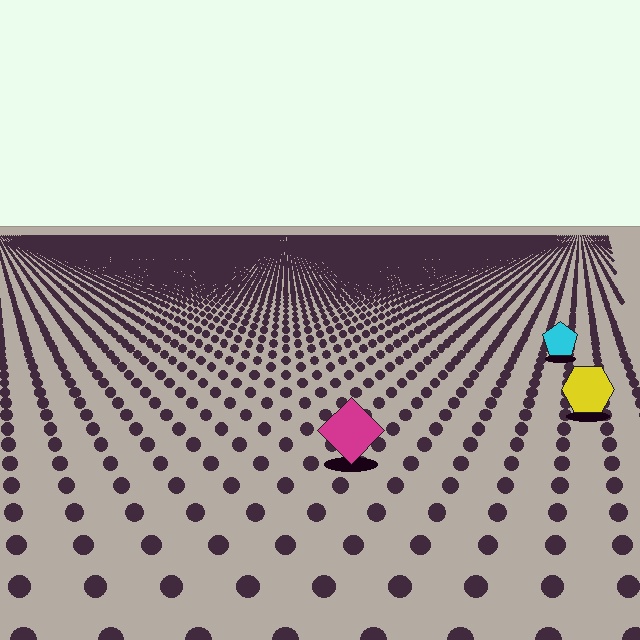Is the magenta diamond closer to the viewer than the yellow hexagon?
Yes. The magenta diamond is closer — you can tell from the texture gradient: the ground texture is coarser near it.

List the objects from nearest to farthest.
From nearest to farthest: the magenta diamond, the yellow hexagon, the cyan pentagon.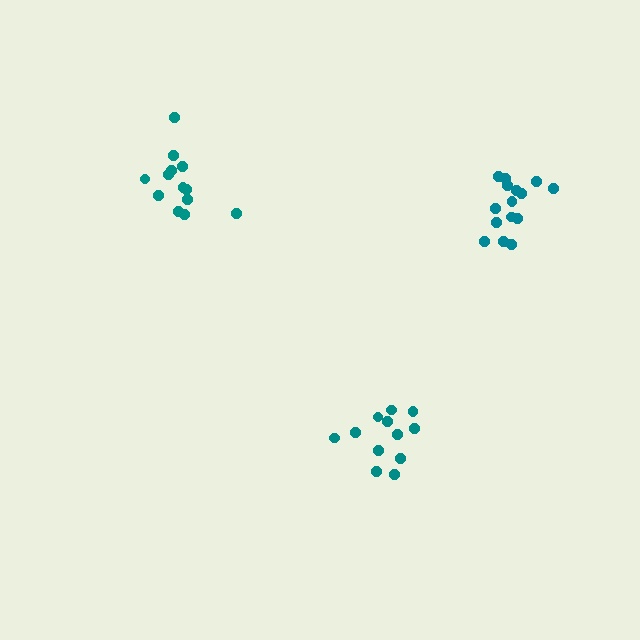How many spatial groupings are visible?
There are 3 spatial groupings.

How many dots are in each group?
Group 1: 13 dots, Group 2: 12 dots, Group 3: 15 dots (40 total).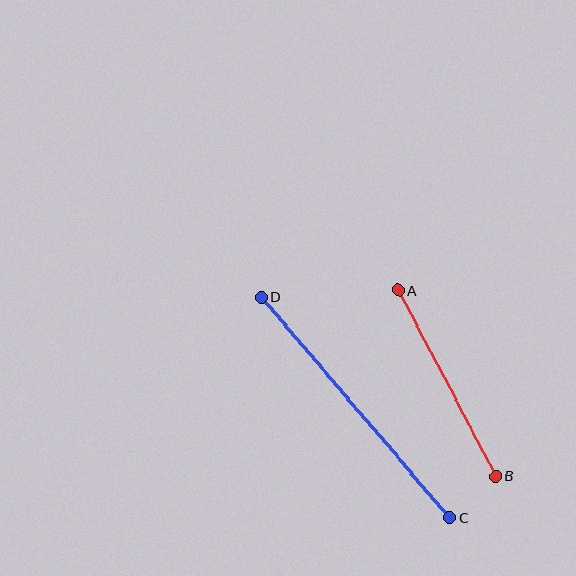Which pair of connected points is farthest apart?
Points C and D are farthest apart.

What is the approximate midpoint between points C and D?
The midpoint is at approximately (355, 408) pixels.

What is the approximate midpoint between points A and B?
The midpoint is at approximately (447, 383) pixels.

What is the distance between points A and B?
The distance is approximately 210 pixels.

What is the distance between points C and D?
The distance is approximately 290 pixels.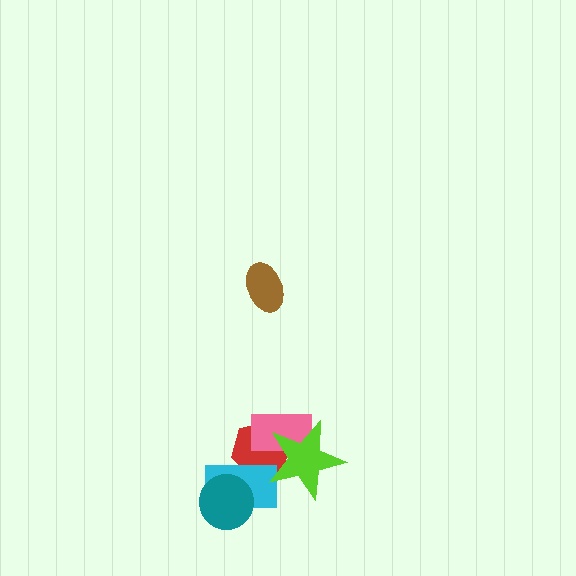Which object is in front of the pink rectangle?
The lime star is in front of the pink rectangle.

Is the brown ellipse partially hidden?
No, no other shape covers it.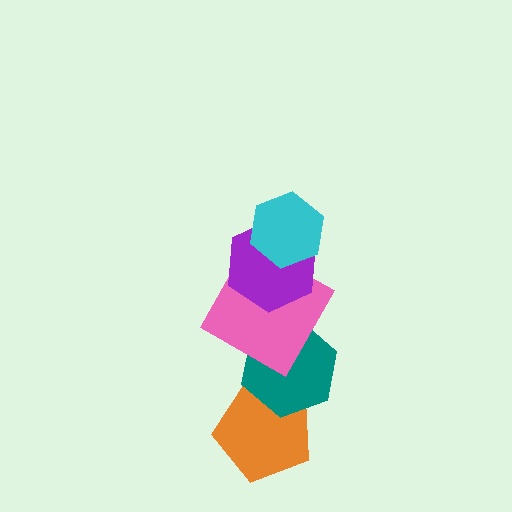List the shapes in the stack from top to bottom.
From top to bottom: the cyan hexagon, the purple hexagon, the pink square, the teal hexagon, the orange pentagon.